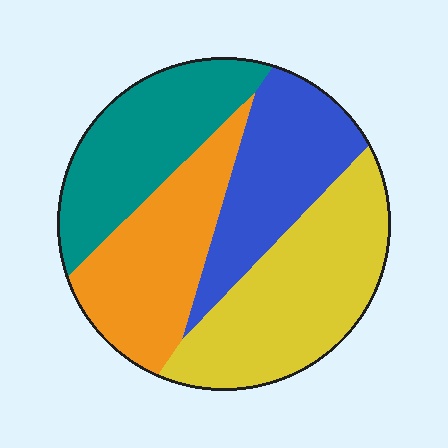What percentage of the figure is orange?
Orange covers around 25% of the figure.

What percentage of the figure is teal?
Teal covers 23% of the figure.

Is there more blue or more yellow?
Yellow.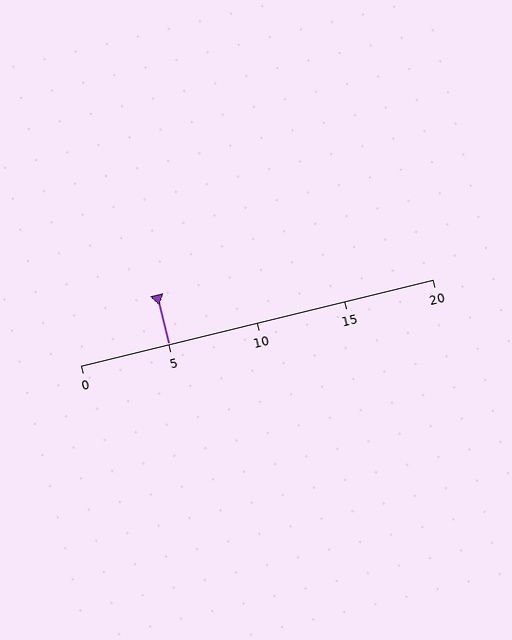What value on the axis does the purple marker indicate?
The marker indicates approximately 5.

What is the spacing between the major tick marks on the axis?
The major ticks are spaced 5 apart.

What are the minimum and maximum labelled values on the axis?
The axis runs from 0 to 20.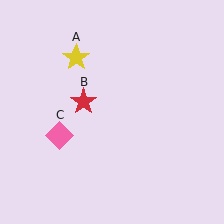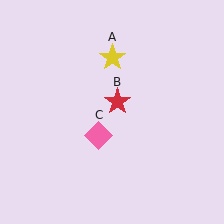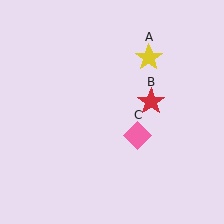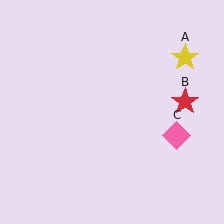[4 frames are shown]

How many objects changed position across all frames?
3 objects changed position: yellow star (object A), red star (object B), pink diamond (object C).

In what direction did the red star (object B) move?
The red star (object B) moved right.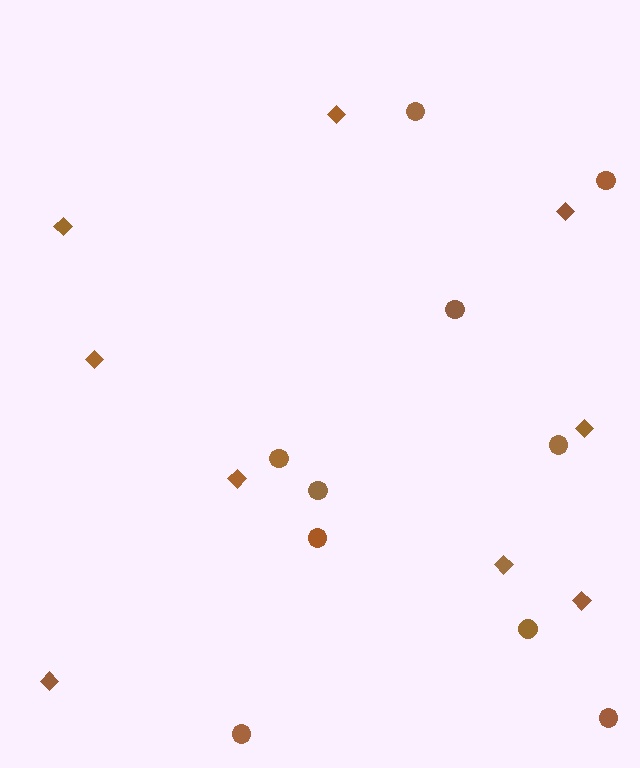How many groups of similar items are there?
There are 2 groups: one group of diamonds (9) and one group of circles (10).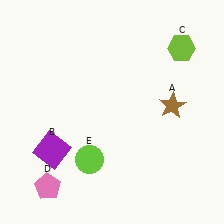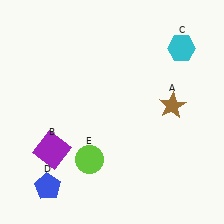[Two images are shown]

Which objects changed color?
C changed from lime to cyan. D changed from pink to blue.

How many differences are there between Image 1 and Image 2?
There are 2 differences between the two images.